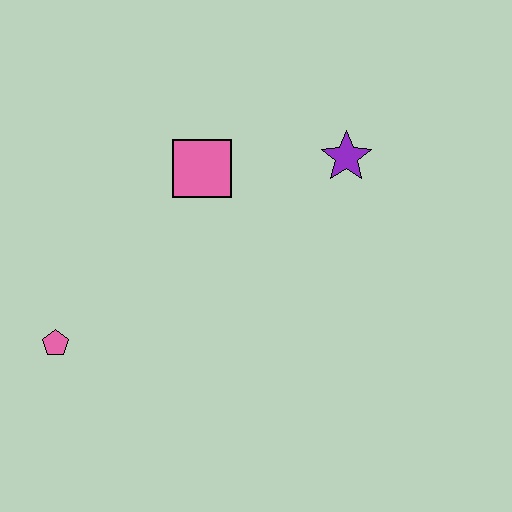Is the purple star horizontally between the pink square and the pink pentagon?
No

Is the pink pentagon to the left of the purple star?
Yes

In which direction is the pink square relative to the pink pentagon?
The pink square is above the pink pentagon.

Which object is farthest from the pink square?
The pink pentagon is farthest from the pink square.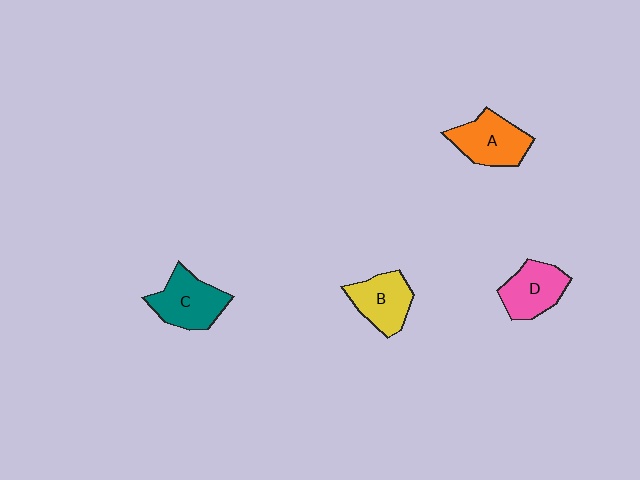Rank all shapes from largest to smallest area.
From largest to smallest: C (teal), A (orange), D (pink), B (yellow).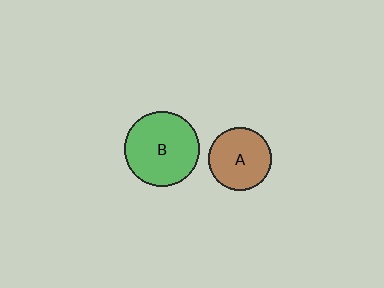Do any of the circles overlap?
No, none of the circles overlap.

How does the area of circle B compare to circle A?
Approximately 1.4 times.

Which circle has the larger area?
Circle B (green).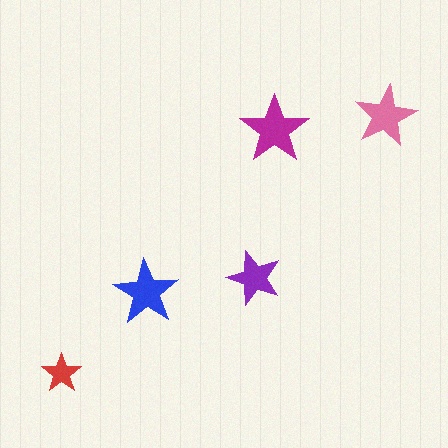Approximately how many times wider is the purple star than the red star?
About 1.5 times wider.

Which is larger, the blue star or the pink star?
The blue one.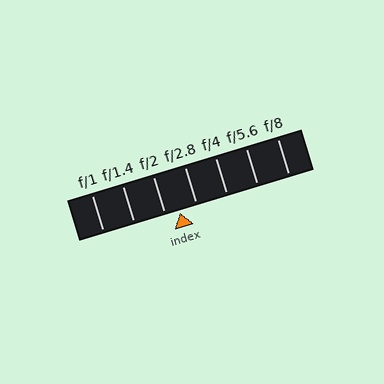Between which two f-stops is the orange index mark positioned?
The index mark is between f/2 and f/2.8.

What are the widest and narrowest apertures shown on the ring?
The widest aperture shown is f/1 and the narrowest is f/8.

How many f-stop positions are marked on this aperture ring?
There are 7 f-stop positions marked.